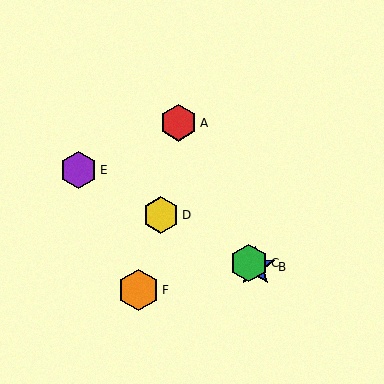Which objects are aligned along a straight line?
Objects B, C, D, E are aligned along a straight line.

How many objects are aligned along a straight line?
4 objects (B, C, D, E) are aligned along a straight line.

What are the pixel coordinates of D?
Object D is at (161, 215).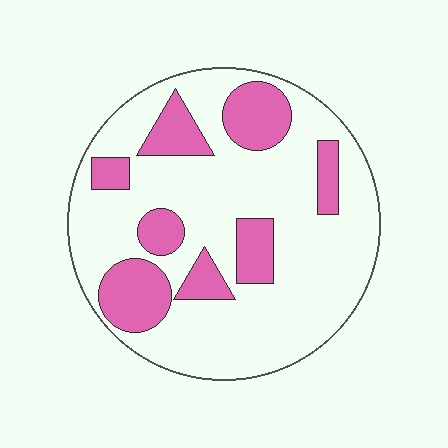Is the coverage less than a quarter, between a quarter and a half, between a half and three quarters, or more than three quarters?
Between a quarter and a half.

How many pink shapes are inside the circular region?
8.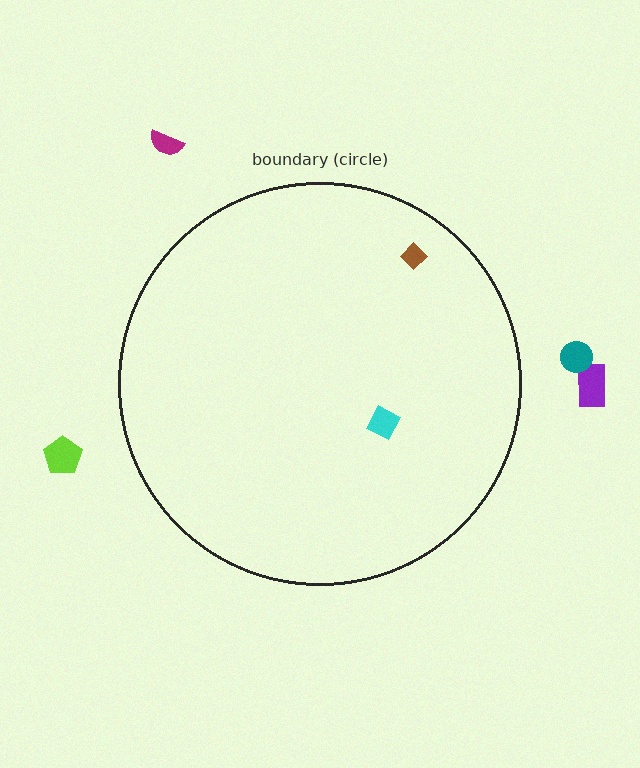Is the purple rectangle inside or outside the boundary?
Outside.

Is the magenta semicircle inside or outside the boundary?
Outside.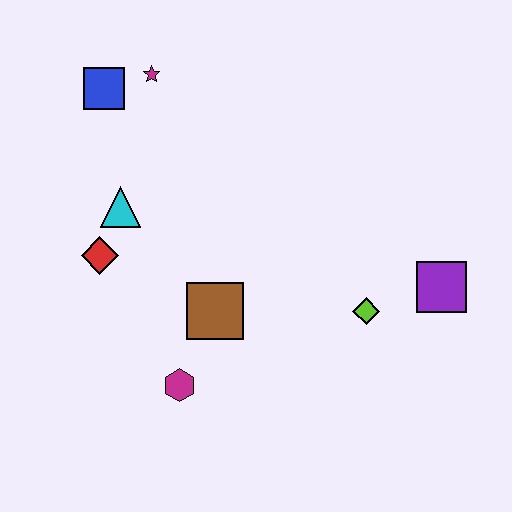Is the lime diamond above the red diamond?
No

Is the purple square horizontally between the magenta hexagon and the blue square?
No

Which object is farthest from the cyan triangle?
The purple square is farthest from the cyan triangle.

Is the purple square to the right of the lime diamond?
Yes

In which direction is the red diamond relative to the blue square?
The red diamond is below the blue square.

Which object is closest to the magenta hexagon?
The brown square is closest to the magenta hexagon.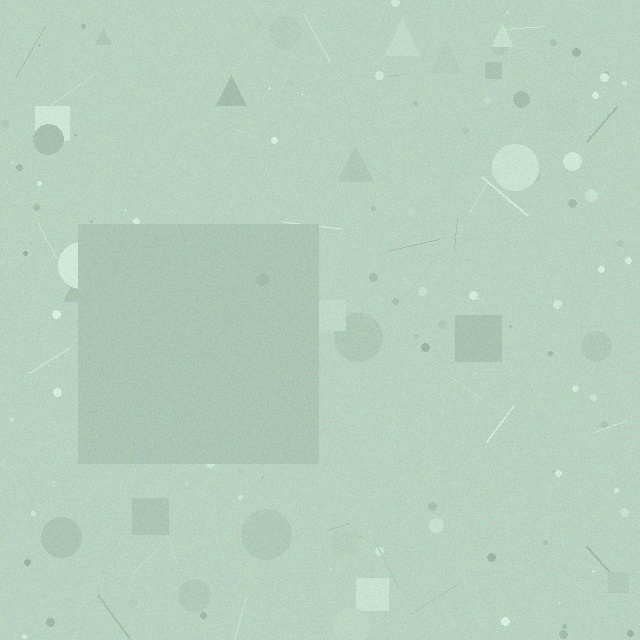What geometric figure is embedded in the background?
A square is embedded in the background.